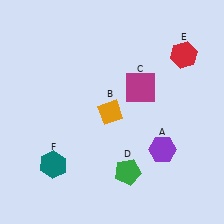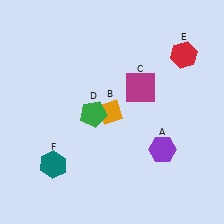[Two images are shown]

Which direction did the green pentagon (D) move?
The green pentagon (D) moved up.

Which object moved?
The green pentagon (D) moved up.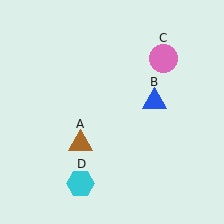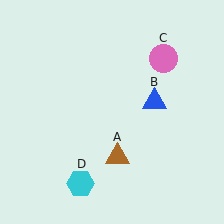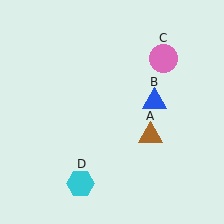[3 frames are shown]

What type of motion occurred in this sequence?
The brown triangle (object A) rotated counterclockwise around the center of the scene.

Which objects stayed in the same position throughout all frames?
Blue triangle (object B) and pink circle (object C) and cyan hexagon (object D) remained stationary.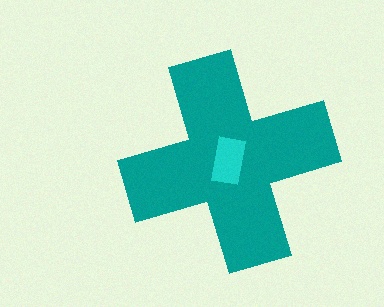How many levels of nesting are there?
2.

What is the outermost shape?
The teal cross.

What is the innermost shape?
The cyan rectangle.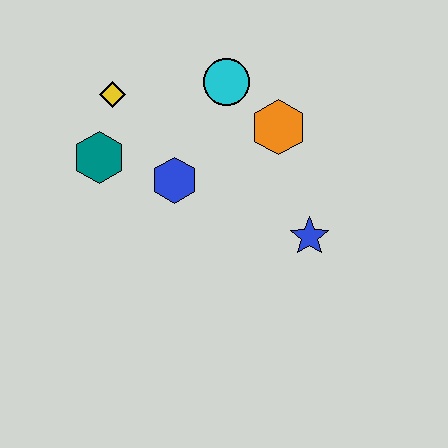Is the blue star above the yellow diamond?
No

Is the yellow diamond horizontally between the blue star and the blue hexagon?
No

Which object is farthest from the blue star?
The yellow diamond is farthest from the blue star.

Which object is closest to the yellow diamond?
The teal hexagon is closest to the yellow diamond.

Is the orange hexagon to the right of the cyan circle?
Yes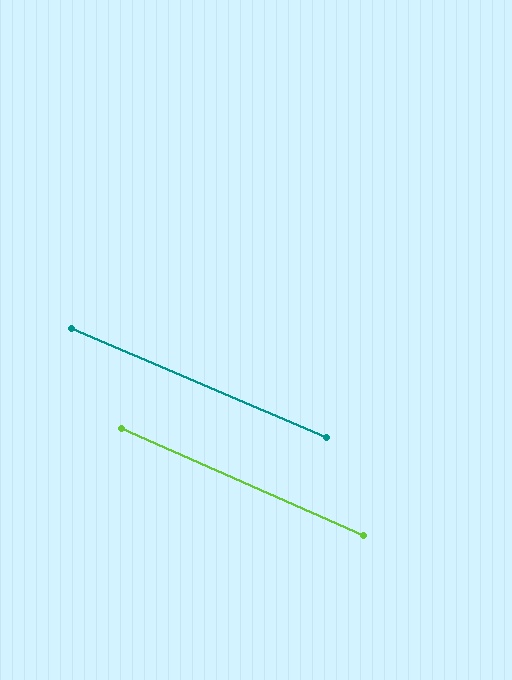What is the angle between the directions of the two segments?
Approximately 1 degree.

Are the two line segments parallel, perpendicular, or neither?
Parallel — their directions differ by only 0.6°.